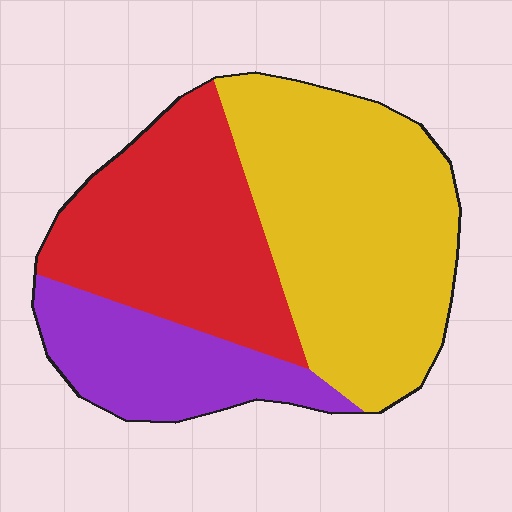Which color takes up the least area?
Purple, at roughly 20%.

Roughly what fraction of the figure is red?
Red covers 34% of the figure.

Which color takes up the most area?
Yellow, at roughly 45%.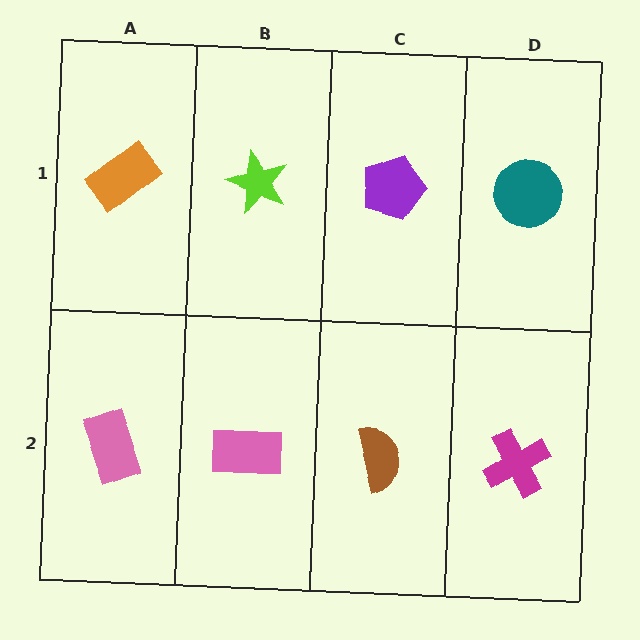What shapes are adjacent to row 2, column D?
A teal circle (row 1, column D), a brown semicircle (row 2, column C).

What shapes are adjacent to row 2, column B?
A lime star (row 1, column B), a pink rectangle (row 2, column A), a brown semicircle (row 2, column C).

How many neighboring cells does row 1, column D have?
2.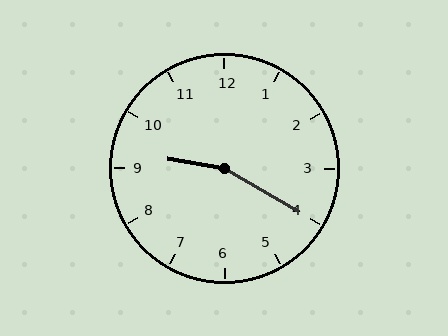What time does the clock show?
9:20.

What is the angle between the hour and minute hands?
Approximately 160 degrees.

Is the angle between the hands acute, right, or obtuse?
It is obtuse.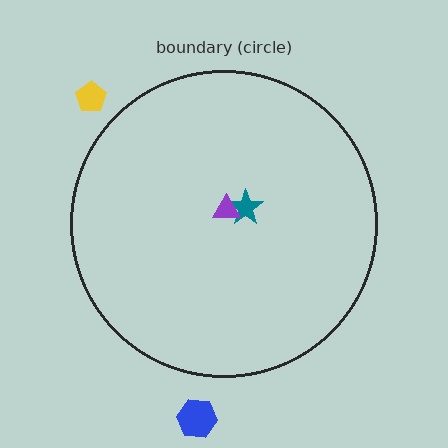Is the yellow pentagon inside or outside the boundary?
Outside.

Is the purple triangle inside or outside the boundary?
Inside.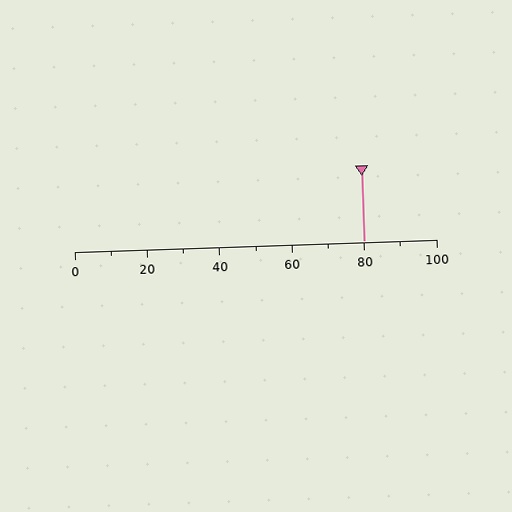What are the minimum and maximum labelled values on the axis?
The axis runs from 0 to 100.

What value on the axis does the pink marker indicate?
The marker indicates approximately 80.